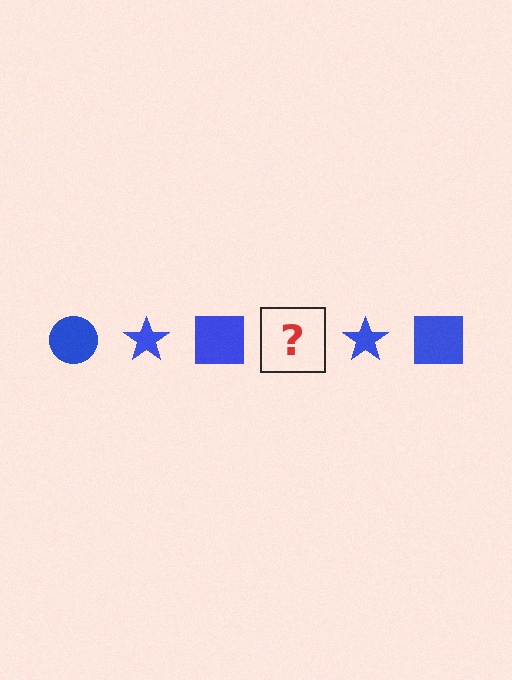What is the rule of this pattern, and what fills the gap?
The rule is that the pattern cycles through circle, star, square shapes in blue. The gap should be filled with a blue circle.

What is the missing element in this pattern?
The missing element is a blue circle.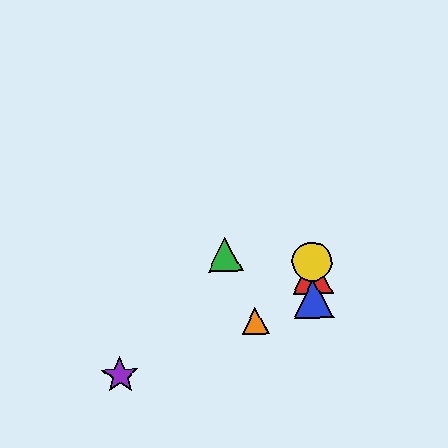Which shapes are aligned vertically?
The red triangle, the blue triangle, the yellow circle are aligned vertically.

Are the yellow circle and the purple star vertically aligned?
No, the yellow circle is at x≈312 and the purple star is at x≈120.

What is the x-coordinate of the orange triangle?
The orange triangle is at x≈255.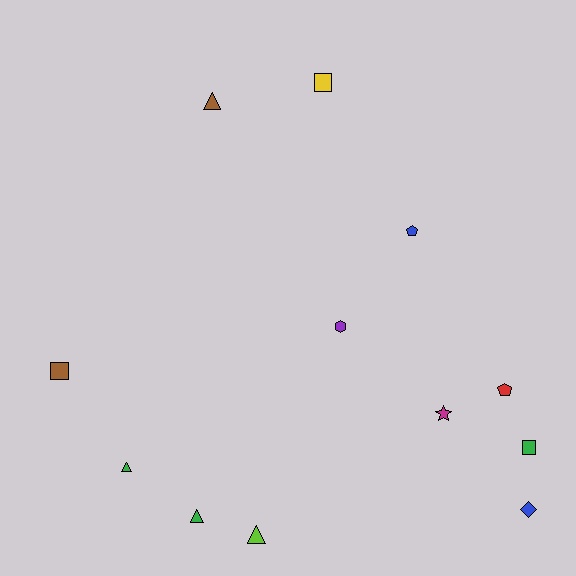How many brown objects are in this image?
There are 2 brown objects.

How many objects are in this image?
There are 12 objects.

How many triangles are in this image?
There are 4 triangles.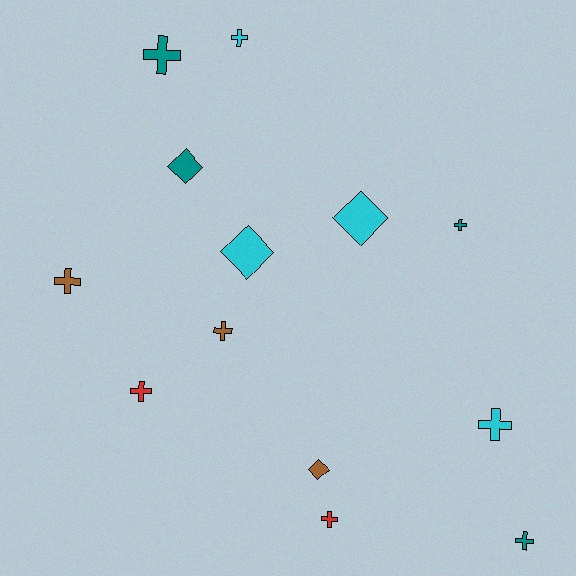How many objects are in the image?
There are 13 objects.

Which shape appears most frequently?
Cross, with 9 objects.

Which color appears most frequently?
Teal, with 4 objects.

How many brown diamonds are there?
There is 1 brown diamond.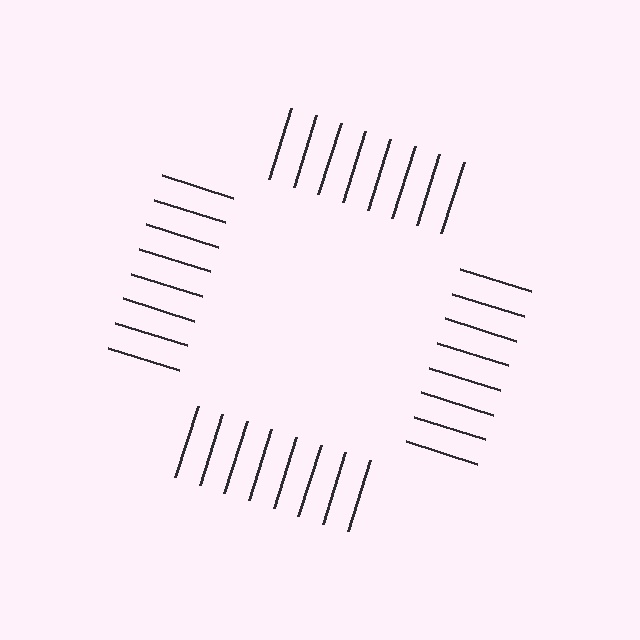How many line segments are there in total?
32 — 8 along each of the 4 edges.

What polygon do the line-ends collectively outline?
An illusory square — the line segments terminate on its edges but no continuous stroke is drawn.